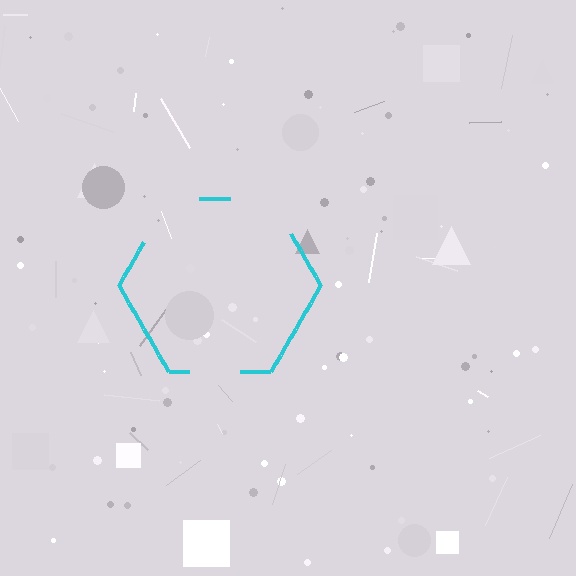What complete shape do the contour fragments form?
The contour fragments form a hexagon.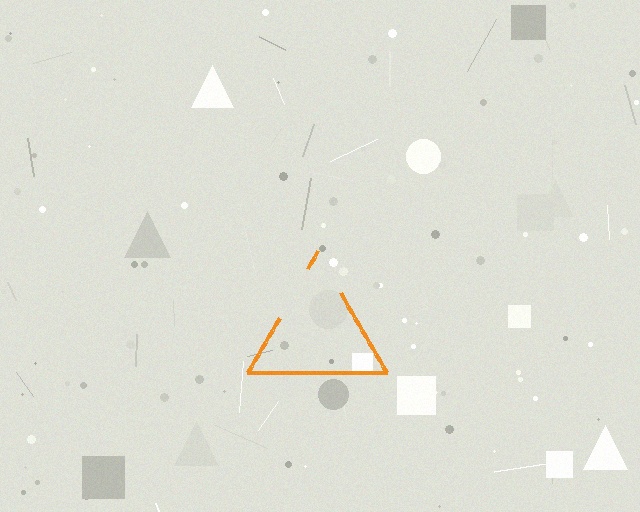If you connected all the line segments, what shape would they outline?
They would outline a triangle.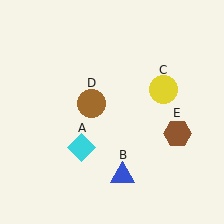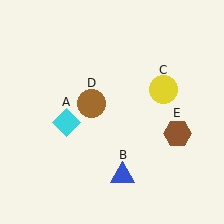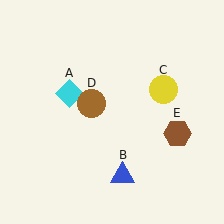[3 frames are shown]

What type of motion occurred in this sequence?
The cyan diamond (object A) rotated clockwise around the center of the scene.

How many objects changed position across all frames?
1 object changed position: cyan diamond (object A).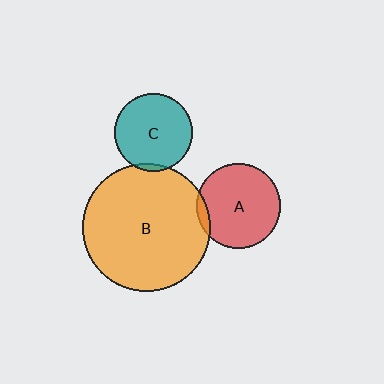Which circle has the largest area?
Circle B (orange).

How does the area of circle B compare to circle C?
Approximately 2.7 times.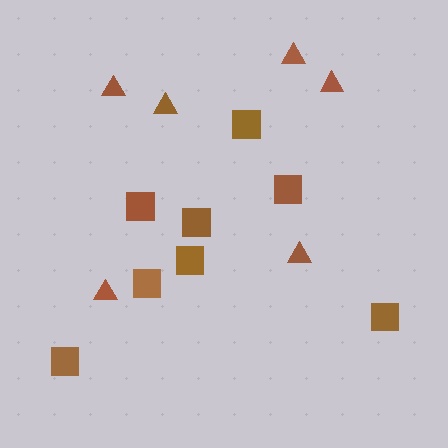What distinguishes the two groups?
There are 2 groups: one group of triangles (6) and one group of squares (8).